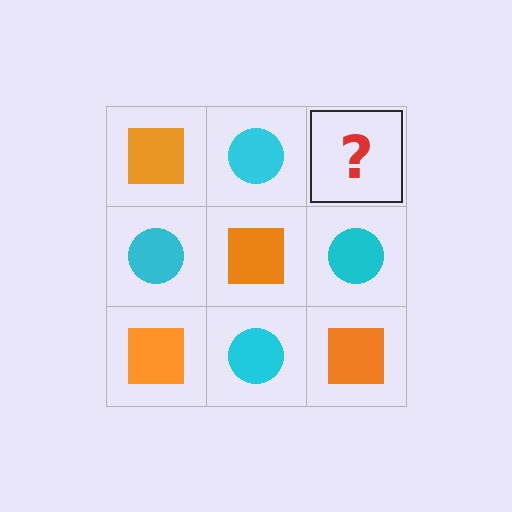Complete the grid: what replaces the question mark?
The question mark should be replaced with an orange square.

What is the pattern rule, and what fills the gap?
The rule is that it alternates orange square and cyan circle in a checkerboard pattern. The gap should be filled with an orange square.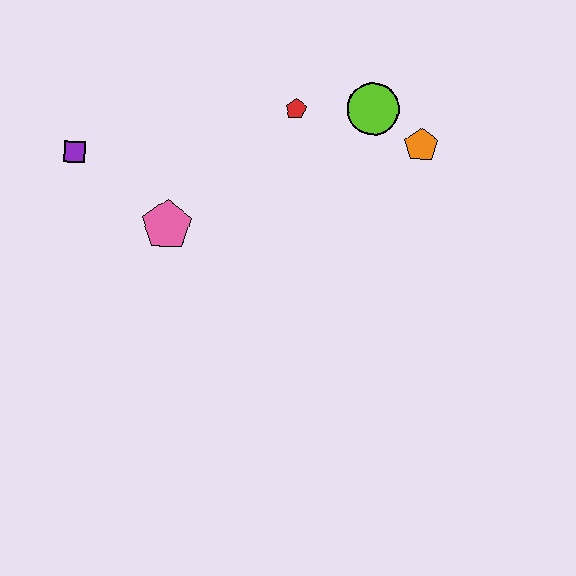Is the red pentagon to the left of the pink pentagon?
No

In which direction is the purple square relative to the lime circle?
The purple square is to the left of the lime circle.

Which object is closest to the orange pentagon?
The lime circle is closest to the orange pentagon.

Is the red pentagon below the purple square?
No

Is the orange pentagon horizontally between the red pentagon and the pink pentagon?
No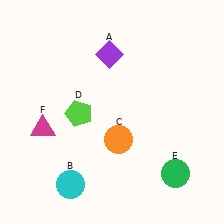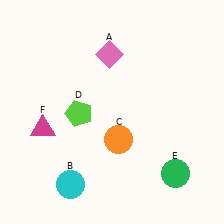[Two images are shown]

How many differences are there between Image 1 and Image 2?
There is 1 difference between the two images.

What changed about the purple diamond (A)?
In Image 1, A is purple. In Image 2, it changed to pink.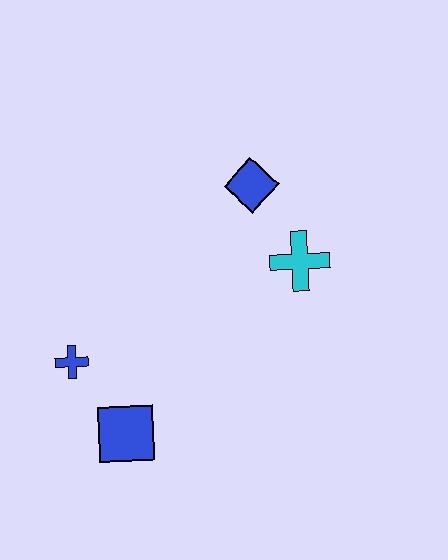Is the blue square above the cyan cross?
No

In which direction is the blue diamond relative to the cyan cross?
The blue diamond is above the cyan cross.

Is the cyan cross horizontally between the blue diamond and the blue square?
No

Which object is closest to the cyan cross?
The blue diamond is closest to the cyan cross.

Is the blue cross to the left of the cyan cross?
Yes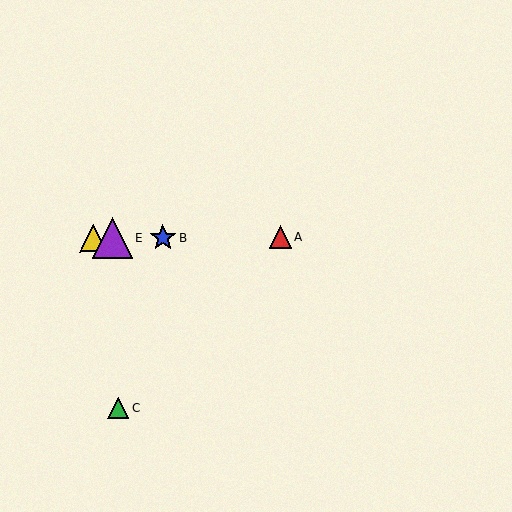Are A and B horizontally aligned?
Yes, both are at y≈237.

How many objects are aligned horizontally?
4 objects (A, B, D, E) are aligned horizontally.